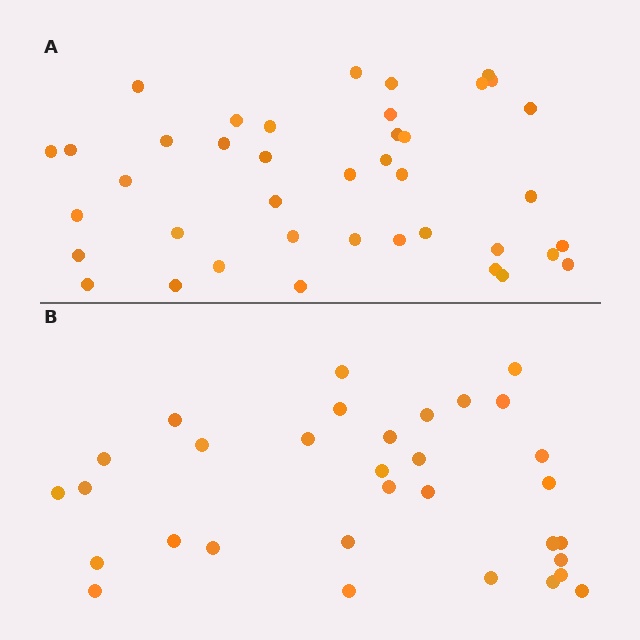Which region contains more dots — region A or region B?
Region A (the top region) has more dots.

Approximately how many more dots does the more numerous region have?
Region A has roughly 8 or so more dots than region B.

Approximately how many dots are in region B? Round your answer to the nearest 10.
About 30 dots. (The exact count is 32, which rounds to 30.)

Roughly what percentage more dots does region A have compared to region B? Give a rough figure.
About 25% more.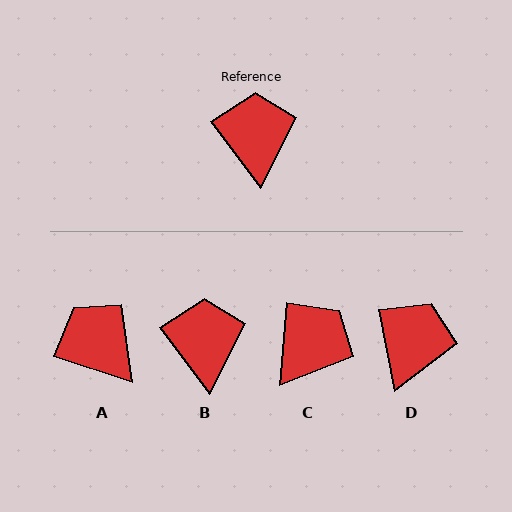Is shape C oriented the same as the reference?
No, it is off by about 41 degrees.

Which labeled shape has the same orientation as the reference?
B.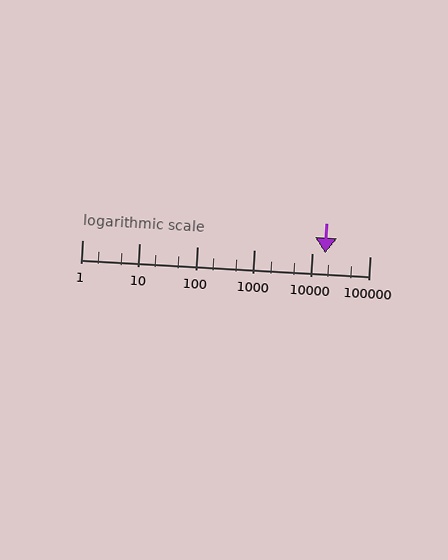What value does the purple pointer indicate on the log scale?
The pointer indicates approximately 17000.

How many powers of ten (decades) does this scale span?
The scale spans 5 decades, from 1 to 100000.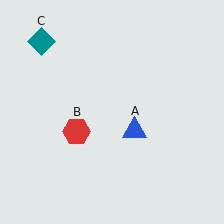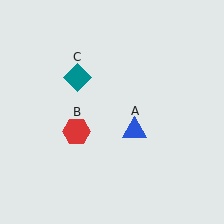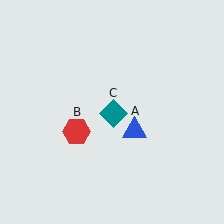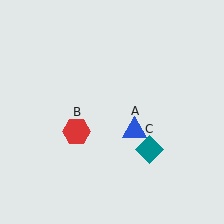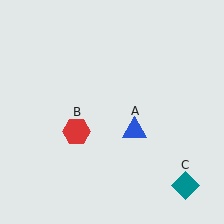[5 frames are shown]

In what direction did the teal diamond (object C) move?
The teal diamond (object C) moved down and to the right.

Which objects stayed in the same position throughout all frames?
Blue triangle (object A) and red hexagon (object B) remained stationary.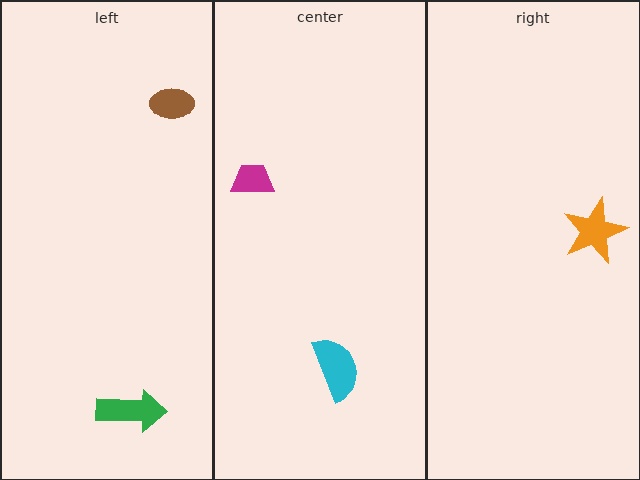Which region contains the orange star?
The right region.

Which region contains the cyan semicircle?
The center region.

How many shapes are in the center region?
2.